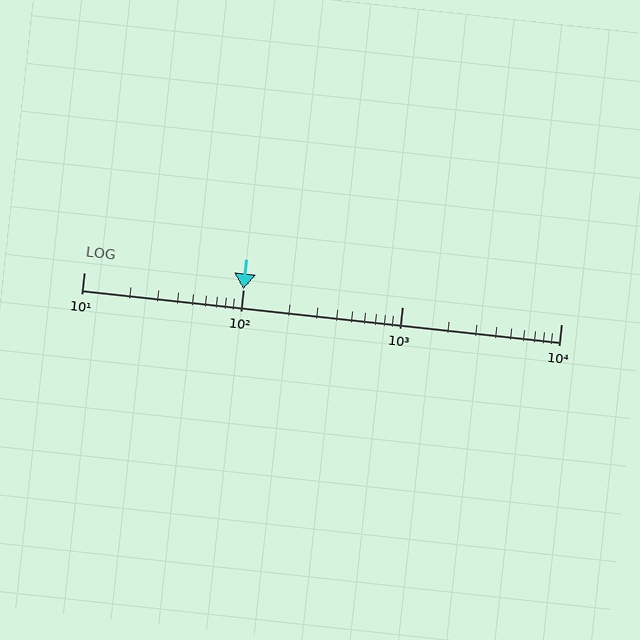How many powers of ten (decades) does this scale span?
The scale spans 3 decades, from 10 to 10000.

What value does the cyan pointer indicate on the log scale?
The pointer indicates approximately 100.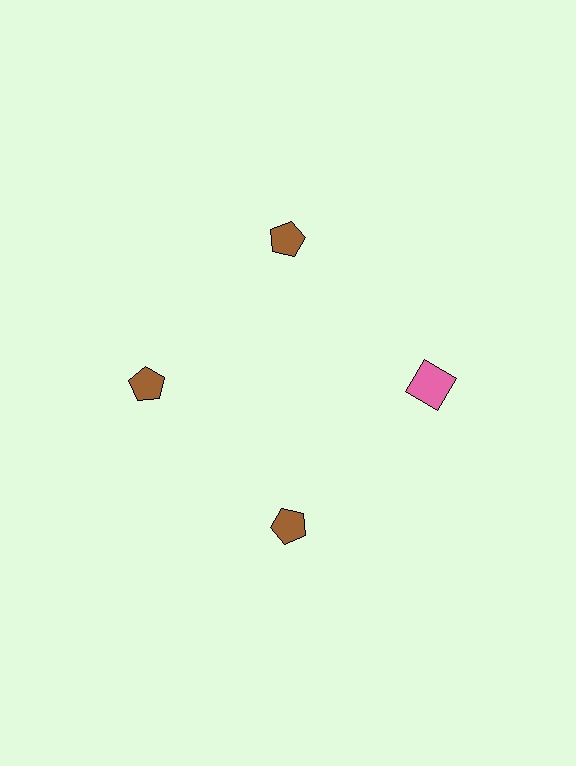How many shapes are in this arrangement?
There are 4 shapes arranged in a ring pattern.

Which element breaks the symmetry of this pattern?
The pink square at roughly the 3 o'clock position breaks the symmetry. All other shapes are brown pentagons.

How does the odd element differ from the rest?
It differs in both color (pink instead of brown) and shape (square instead of pentagon).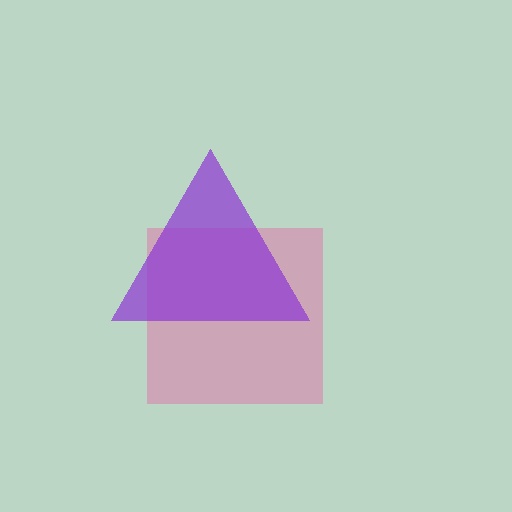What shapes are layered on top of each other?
The layered shapes are: a pink square, a purple triangle.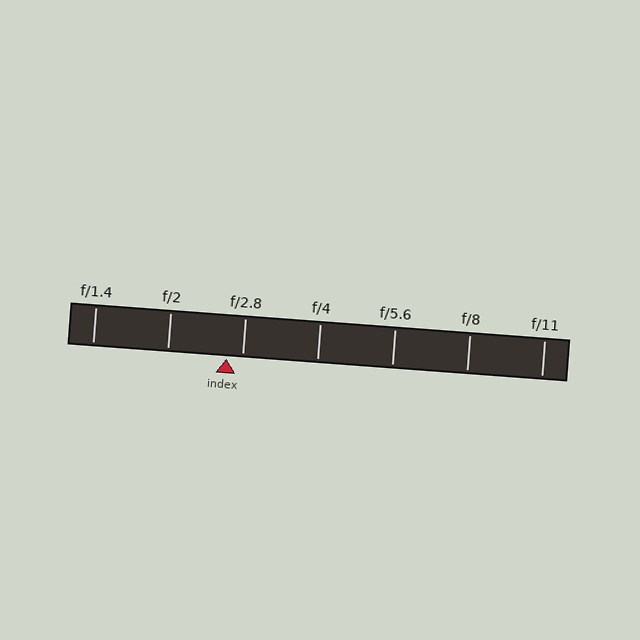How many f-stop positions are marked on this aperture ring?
There are 7 f-stop positions marked.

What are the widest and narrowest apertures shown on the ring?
The widest aperture shown is f/1.4 and the narrowest is f/11.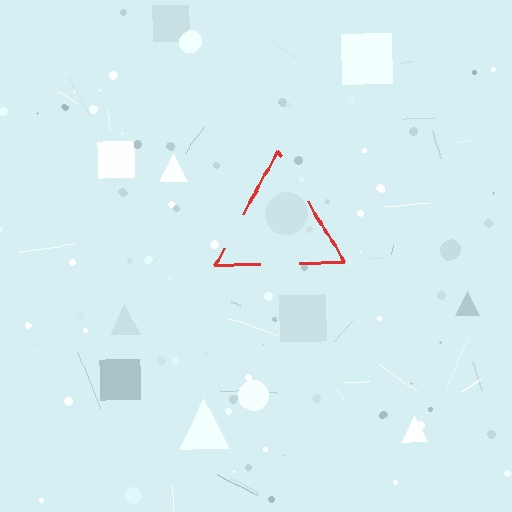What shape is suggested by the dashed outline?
The dashed outline suggests a triangle.